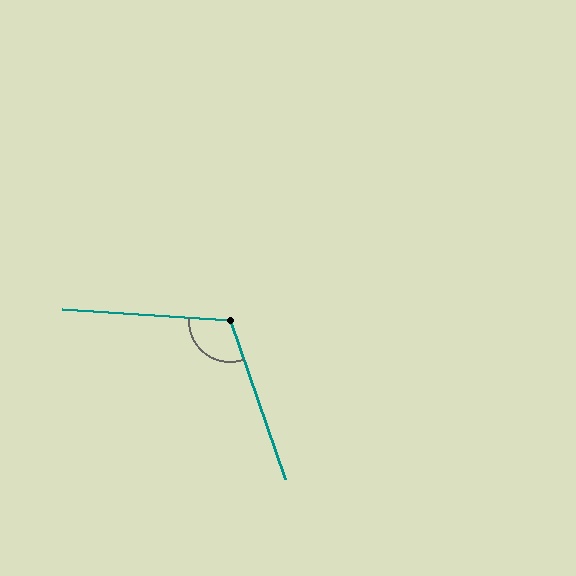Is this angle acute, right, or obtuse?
It is obtuse.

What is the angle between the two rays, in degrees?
Approximately 113 degrees.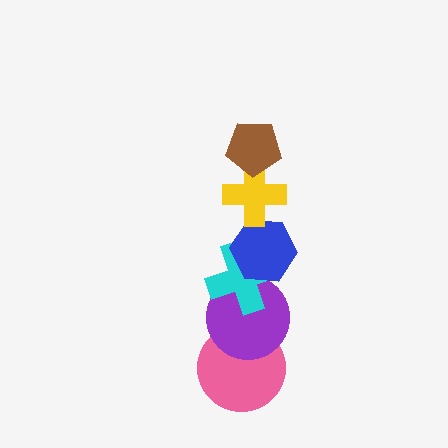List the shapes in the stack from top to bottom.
From top to bottom: the brown pentagon, the yellow cross, the blue hexagon, the cyan cross, the purple circle, the pink circle.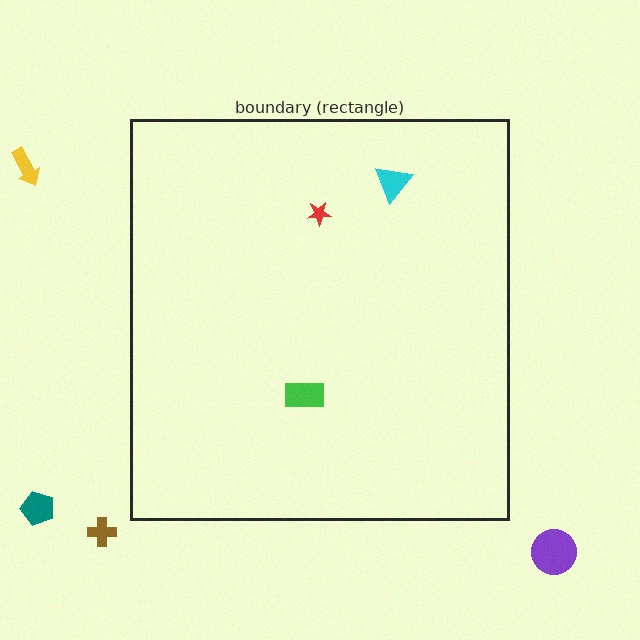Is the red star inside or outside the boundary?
Inside.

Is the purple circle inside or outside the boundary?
Outside.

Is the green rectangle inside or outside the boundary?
Inside.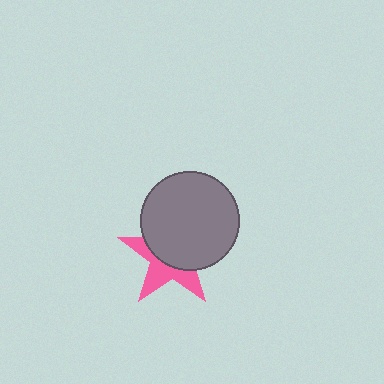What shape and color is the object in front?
The object in front is a gray circle.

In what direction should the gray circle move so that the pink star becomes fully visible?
The gray circle should move toward the upper-right. That is the shortest direction to clear the overlap and leave the pink star fully visible.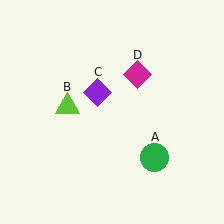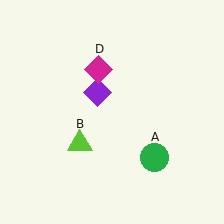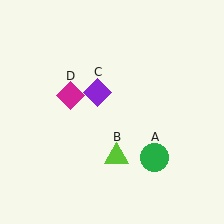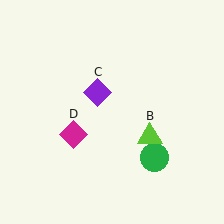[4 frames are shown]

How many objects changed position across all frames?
2 objects changed position: lime triangle (object B), magenta diamond (object D).